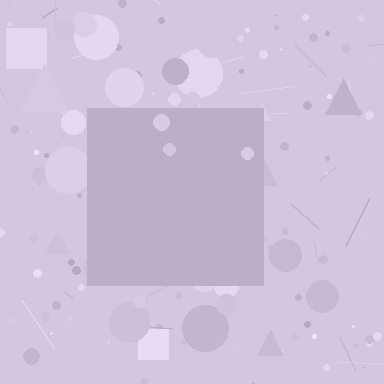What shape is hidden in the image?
A square is hidden in the image.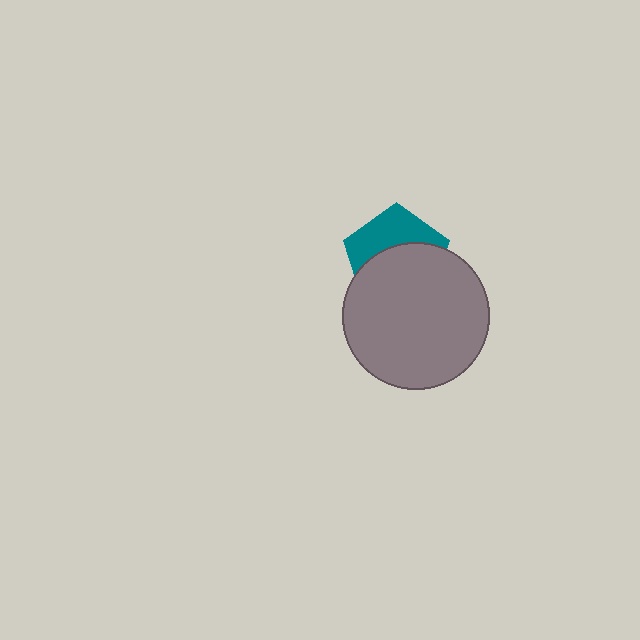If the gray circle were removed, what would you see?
You would see the complete teal pentagon.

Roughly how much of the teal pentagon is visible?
A small part of it is visible (roughly 41%).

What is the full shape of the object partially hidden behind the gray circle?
The partially hidden object is a teal pentagon.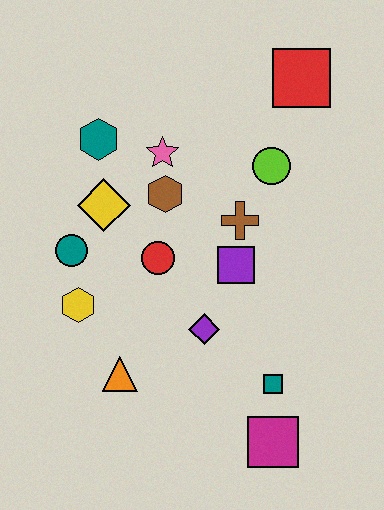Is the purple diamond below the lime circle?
Yes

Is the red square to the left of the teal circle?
No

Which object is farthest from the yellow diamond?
The magenta square is farthest from the yellow diamond.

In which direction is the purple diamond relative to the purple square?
The purple diamond is below the purple square.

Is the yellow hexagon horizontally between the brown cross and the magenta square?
No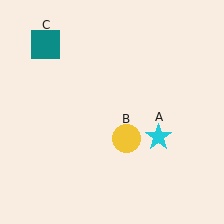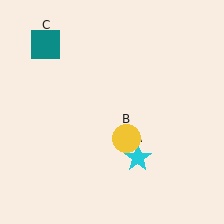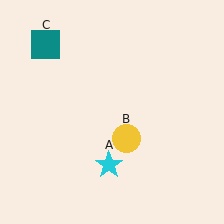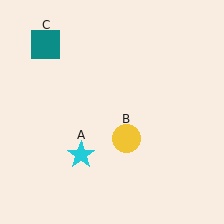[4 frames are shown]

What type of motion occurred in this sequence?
The cyan star (object A) rotated clockwise around the center of the scene.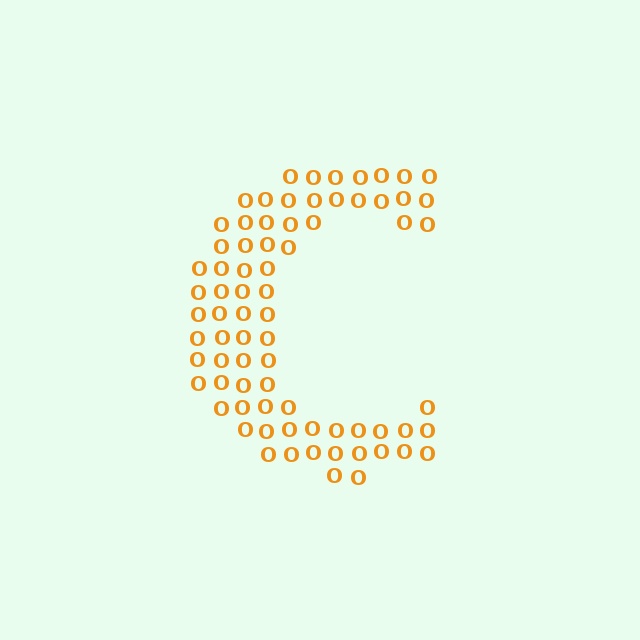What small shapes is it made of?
It is made of small letter O's.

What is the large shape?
The large shape is the letter C.